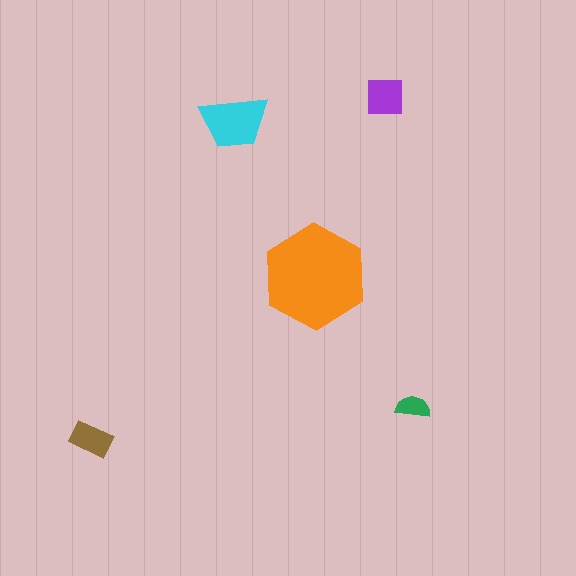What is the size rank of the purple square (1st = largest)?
3rd.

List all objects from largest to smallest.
The orange hexagon, the cyan trapezoid, the purple square, the brown rectangle, the green semicircle.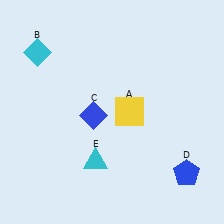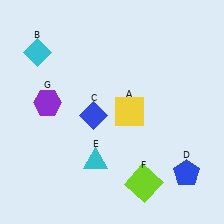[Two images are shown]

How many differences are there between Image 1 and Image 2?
There are 2 differences between the two images.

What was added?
A lime square (F), a purple hexagon (G) were added in Image 2.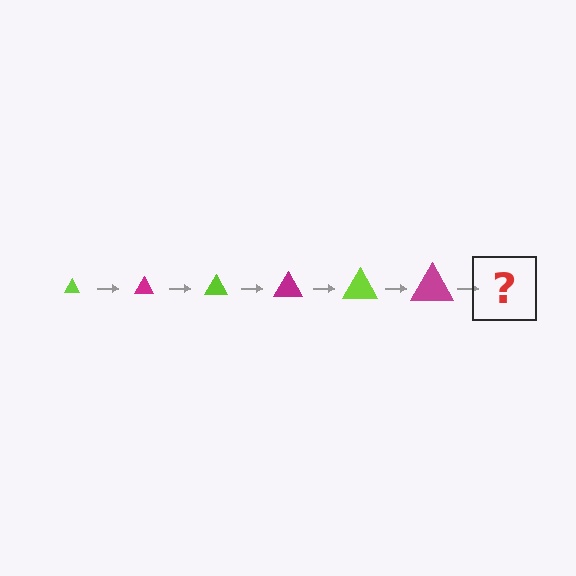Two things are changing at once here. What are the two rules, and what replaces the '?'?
The two rules are that the triangle grows larger each step and the color cycles through lime and magenta. The '?' should be a lime triangle, larger than the previous one.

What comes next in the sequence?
The next element should be a lime triangle, larger than the previous one.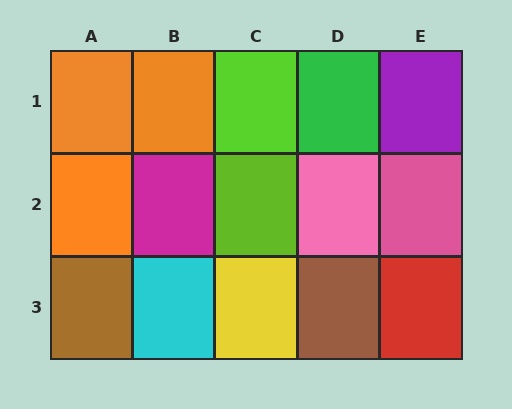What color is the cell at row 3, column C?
Yellow.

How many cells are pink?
2 cells are pink.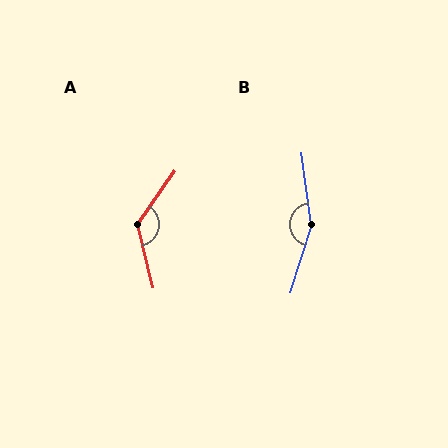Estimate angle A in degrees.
Approximately 131 degrees.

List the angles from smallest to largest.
A (131°), B (155°).